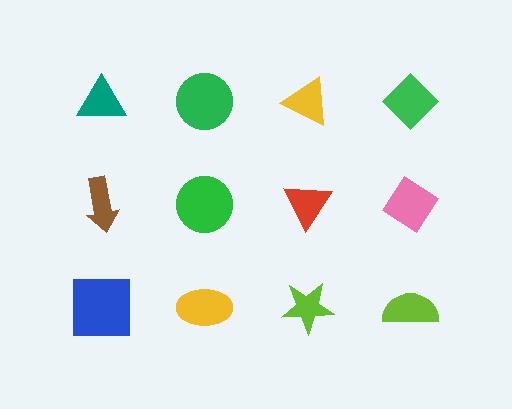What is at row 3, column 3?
A lime star.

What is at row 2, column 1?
A brown arrow.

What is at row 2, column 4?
A pink diamond.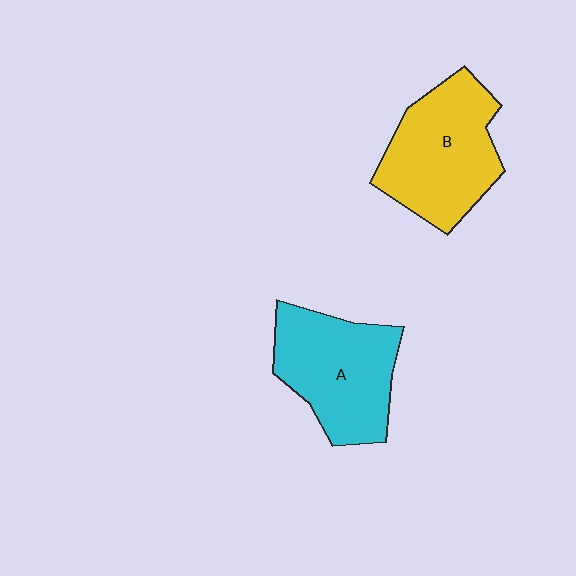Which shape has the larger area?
Shape B (yellow).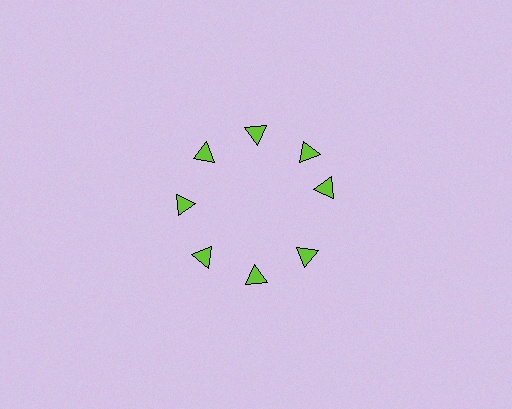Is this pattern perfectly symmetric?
No. The 8 lime triangles are arranged in a ring, but one element near the 3 o'clock position is rotated out of alignment along the ring, breaking the 8-fold rotational symmetry.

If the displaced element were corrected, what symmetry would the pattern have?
It would have 8-fold rotational symmetry — the pattern would map onto itself every 45 degrees.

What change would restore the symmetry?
The symmetry would be restored by rotating it back into even spacing with its neighbors so that all 8 triangles sit at equal angles and equal distance from the center.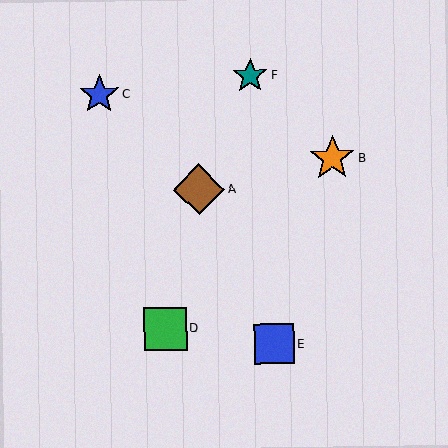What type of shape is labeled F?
Shape F is a teal star.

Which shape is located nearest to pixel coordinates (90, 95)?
The blue star (labeled C) at (100, 94) is nearest to that location.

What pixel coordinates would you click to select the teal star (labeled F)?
Click at (250, 76) to select the teal star F.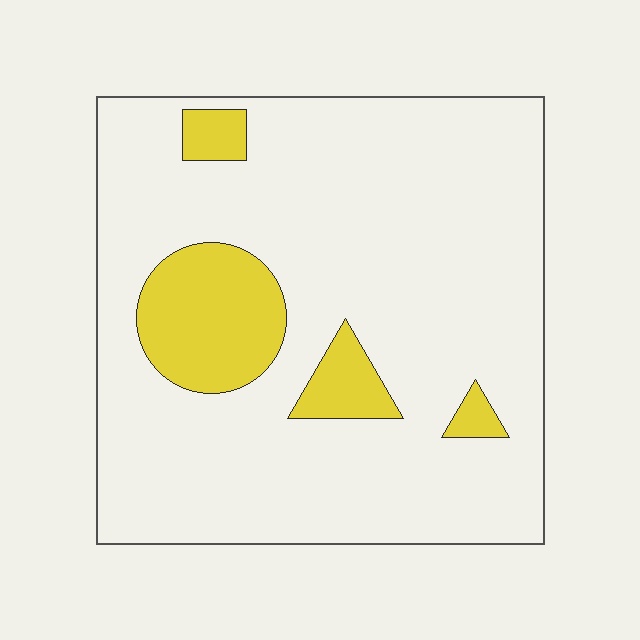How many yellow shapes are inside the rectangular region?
4.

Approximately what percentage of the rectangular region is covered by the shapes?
Approximately 15%.